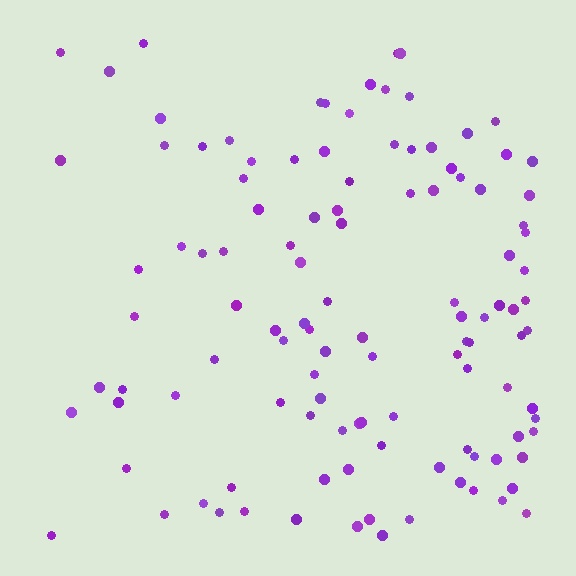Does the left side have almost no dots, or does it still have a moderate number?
Still a moderate number, just noticeably fewer than the right.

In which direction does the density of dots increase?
From left to right, with the right side densest.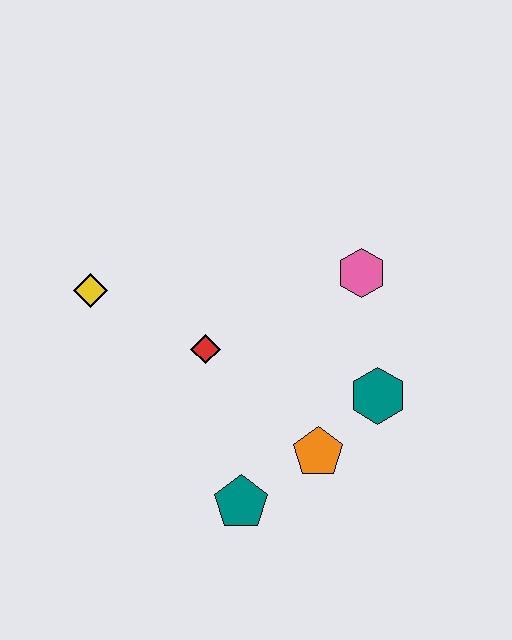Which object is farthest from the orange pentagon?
The yellow diamond is farthest from the orange pentagon.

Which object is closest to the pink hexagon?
The teal hexagon is closest to the pink hexagon.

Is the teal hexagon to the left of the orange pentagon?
No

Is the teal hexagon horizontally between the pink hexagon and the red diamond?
No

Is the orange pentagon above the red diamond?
No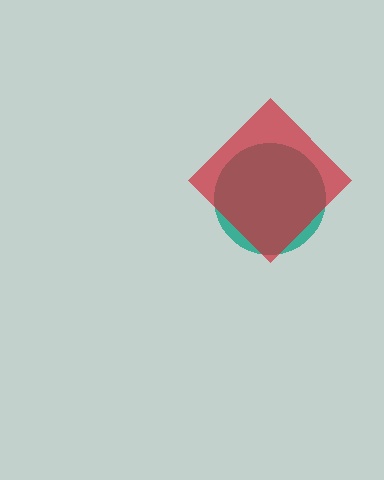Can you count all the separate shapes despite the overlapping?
Yes, there are 2 separate shapes.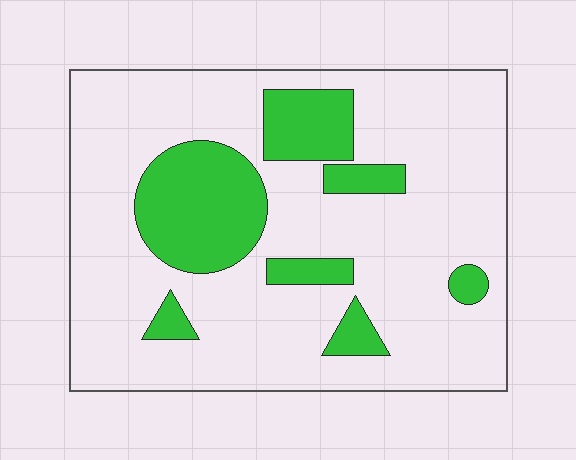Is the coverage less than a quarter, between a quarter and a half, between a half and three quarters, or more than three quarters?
Less than a quarter.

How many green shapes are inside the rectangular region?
7.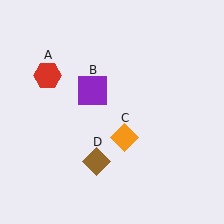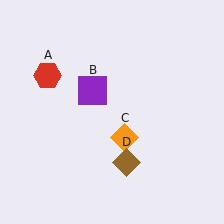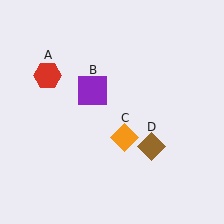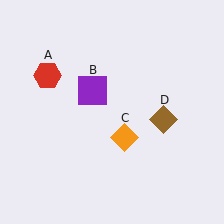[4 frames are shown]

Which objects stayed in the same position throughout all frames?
Red hexagon (object A) and purple square (object B) and orange diamond (object C) remained stationary.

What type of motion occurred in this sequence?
The brown diamond (object D) rotated counterclockwise around the center of the scene.